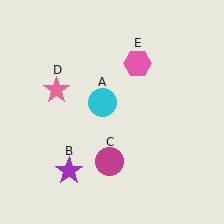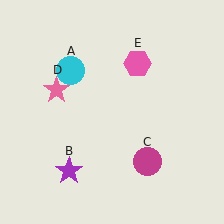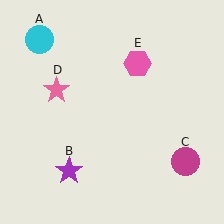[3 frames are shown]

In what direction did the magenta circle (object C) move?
The magenta circle (object C) moved right.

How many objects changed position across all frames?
2 objects changed position: cyan circle (object A), magenta circle (object C).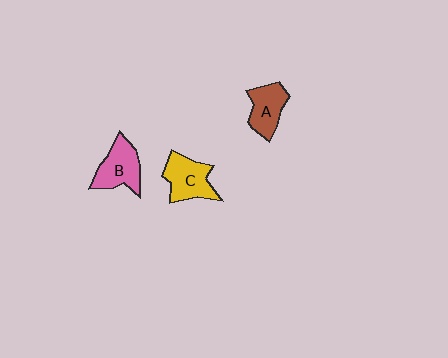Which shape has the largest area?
Shape C (yellow).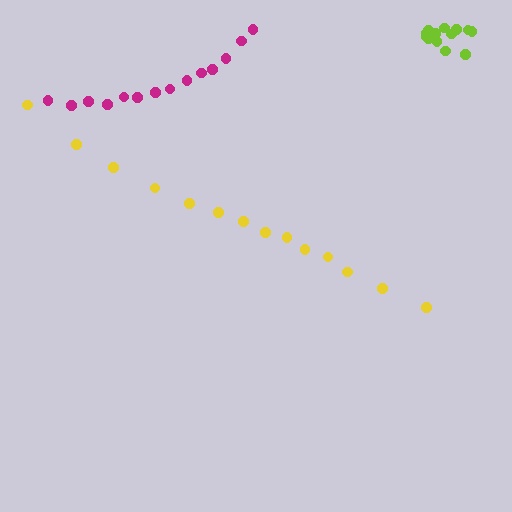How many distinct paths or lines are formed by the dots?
There are 3 distinct paths.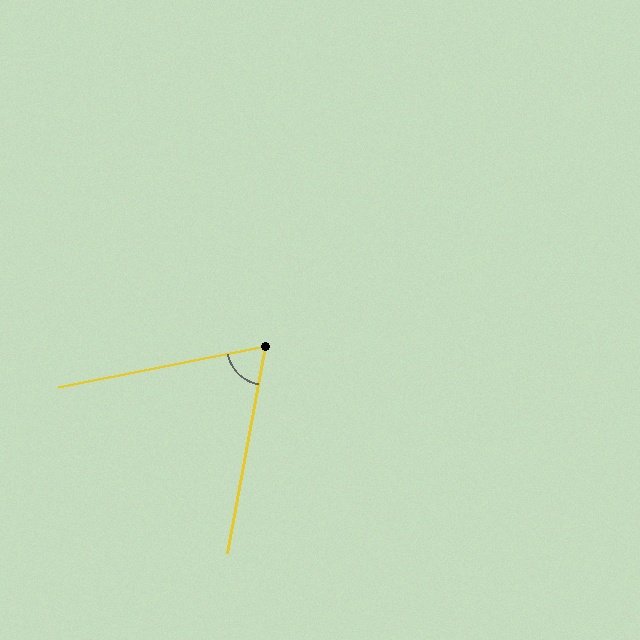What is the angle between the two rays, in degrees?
Approximately 69 degrees.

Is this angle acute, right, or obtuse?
It is acute.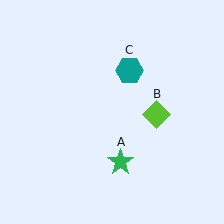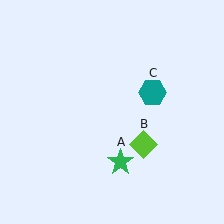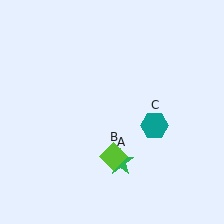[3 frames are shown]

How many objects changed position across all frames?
2 objects changed position: lime diamond (object B), teal hexagon (object C).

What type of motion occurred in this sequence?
The lime diamond (object B), teal hexagon (object C) rotated clockwise around the center of the scene.